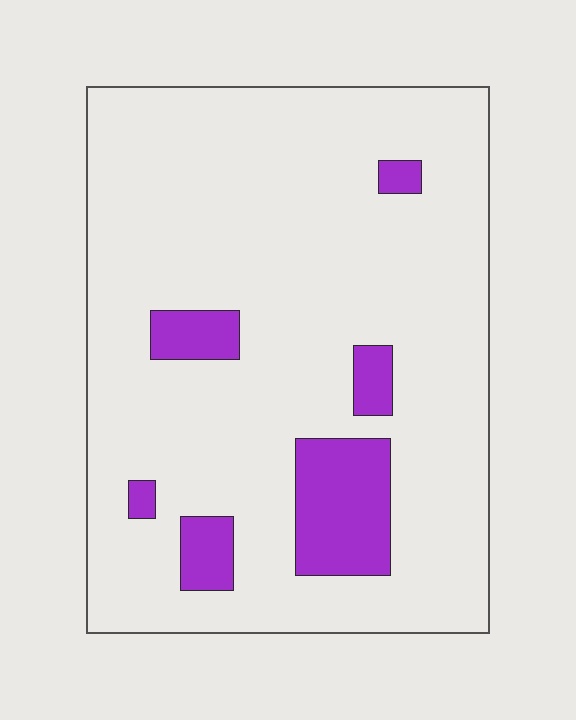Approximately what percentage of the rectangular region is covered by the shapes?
Approximately 10%.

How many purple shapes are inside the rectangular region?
6.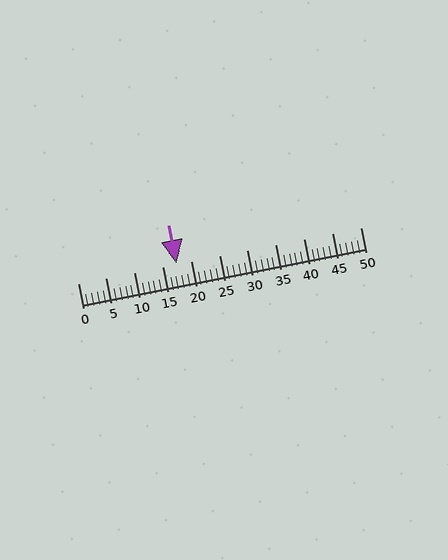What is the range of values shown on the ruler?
The ruler shows values from 0 to 50.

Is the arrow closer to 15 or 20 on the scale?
The arrow is closer to 15.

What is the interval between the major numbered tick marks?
The major tick marks are spaced 5 units apart.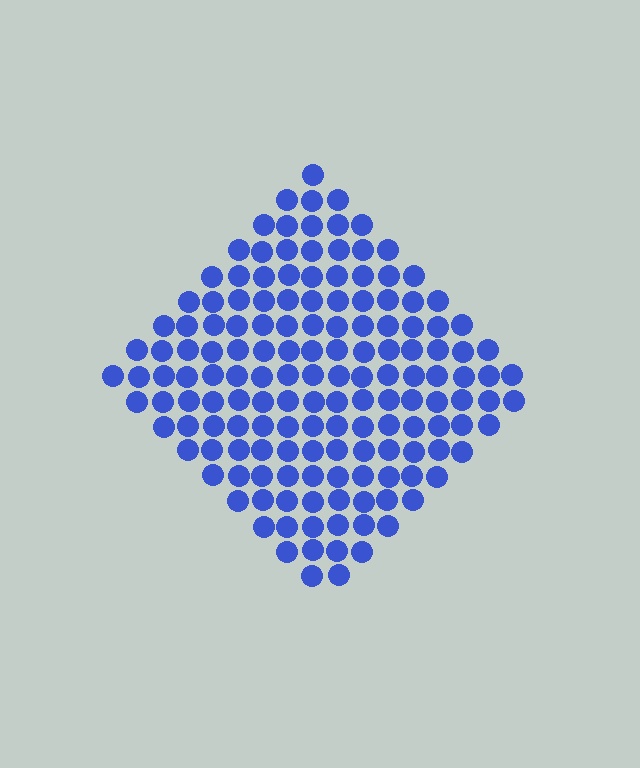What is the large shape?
The large shape is a diamond.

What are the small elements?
The small elements are circles.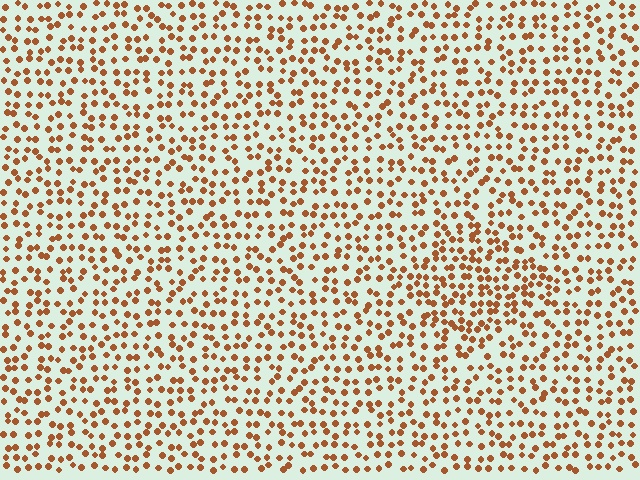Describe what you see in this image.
The image contains small brown elements arranged at two different densities. A diamond-shaped region is visible where the elements are more densely packed than the surrounding area.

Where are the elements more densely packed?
The elements are more densely packed inside the diamond boundary.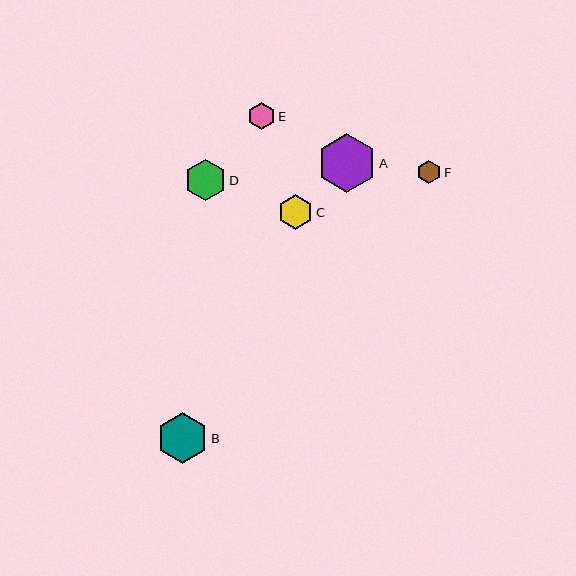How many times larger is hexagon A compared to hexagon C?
Hexagon A is approximately 1.7 times the size of hexagon C.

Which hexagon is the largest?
Hexagon A is the largest with a size of approximately 59 pixels.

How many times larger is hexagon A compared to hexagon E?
Hexagon A is approximately 2.2 times the size of hexagon E.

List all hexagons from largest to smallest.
From largest to smallest: A, B, D, C, E, F.